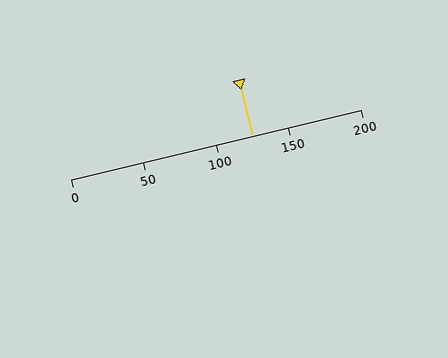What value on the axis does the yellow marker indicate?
The marker indicates approximately 125.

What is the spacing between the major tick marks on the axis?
The major ticks are spaced 50 apart.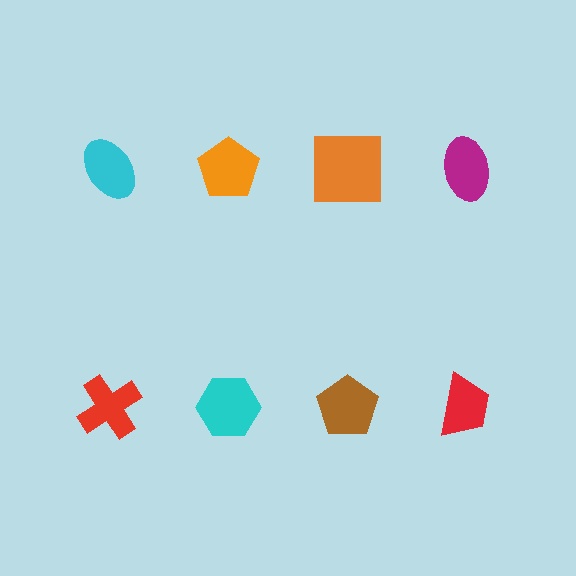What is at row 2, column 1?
A red cross.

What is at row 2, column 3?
A brown pentagon.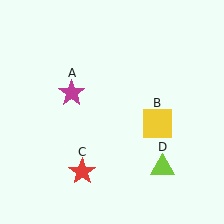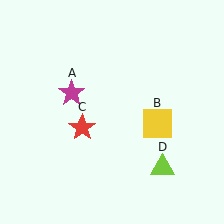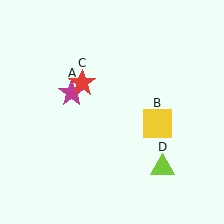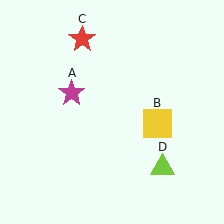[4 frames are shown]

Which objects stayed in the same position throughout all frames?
Magenta star (object A) and yellow square (object B) and lime triangle (object D) remained stationary.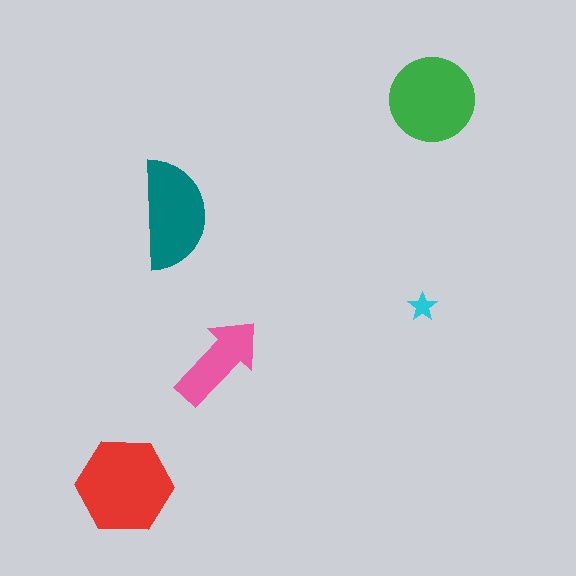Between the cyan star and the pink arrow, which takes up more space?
The pink arrow.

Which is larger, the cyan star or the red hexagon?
The red hexagon.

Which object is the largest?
The red hexagon.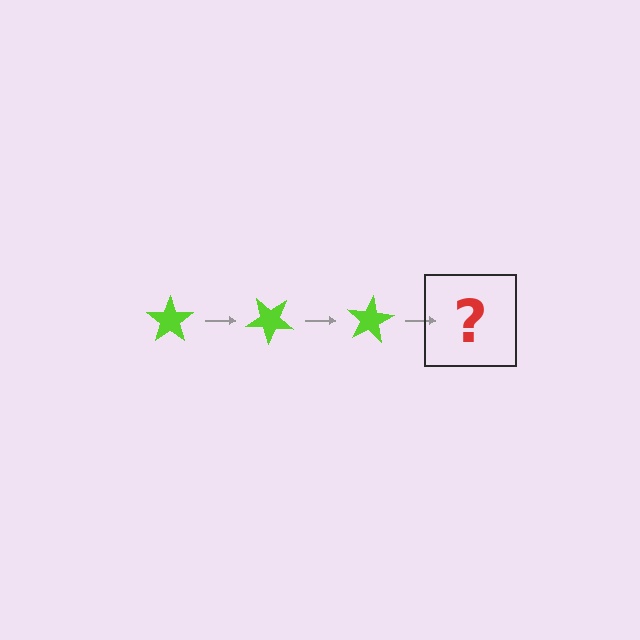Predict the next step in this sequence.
The next step is a lime star rotated 120 degrees.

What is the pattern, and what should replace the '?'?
The pattern is that the star rotates 40 degrees each step. The '?' should be a lime star rotated 120 degrees.